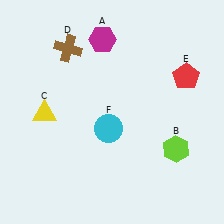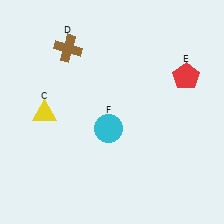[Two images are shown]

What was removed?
The lime hexagon (B), the magenta hexagon (A) were removed in Image 2.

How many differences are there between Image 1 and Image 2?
There are 2 differences between the two images.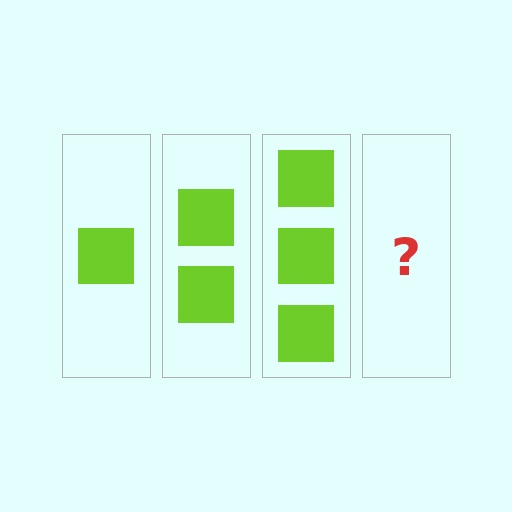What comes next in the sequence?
The next element should be 4 squares.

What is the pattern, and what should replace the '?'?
The pattern is that each step adds one more square. The '?' should be 4 squares.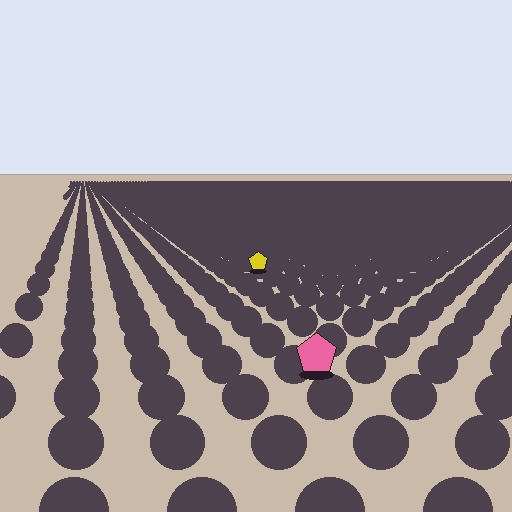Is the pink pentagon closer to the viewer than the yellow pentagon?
Yes. The pink pentagon is closer — you can tell from the texture gradient: the ground texture is coarser near it.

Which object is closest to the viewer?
The pink pentagon is closest. The texture marks near it are larger and more spread out.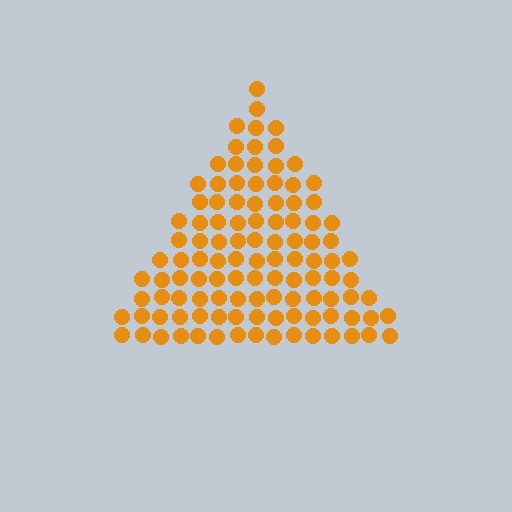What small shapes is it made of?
It is made of small circles.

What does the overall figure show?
The overall figure shows a triangle.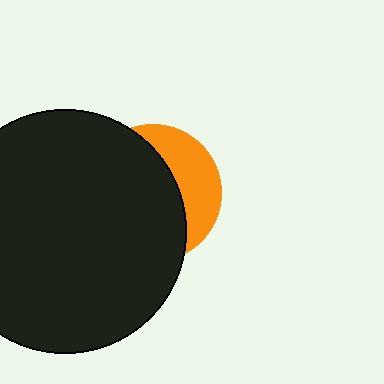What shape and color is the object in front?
The object in front is a black circle.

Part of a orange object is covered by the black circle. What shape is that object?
It is a circle.